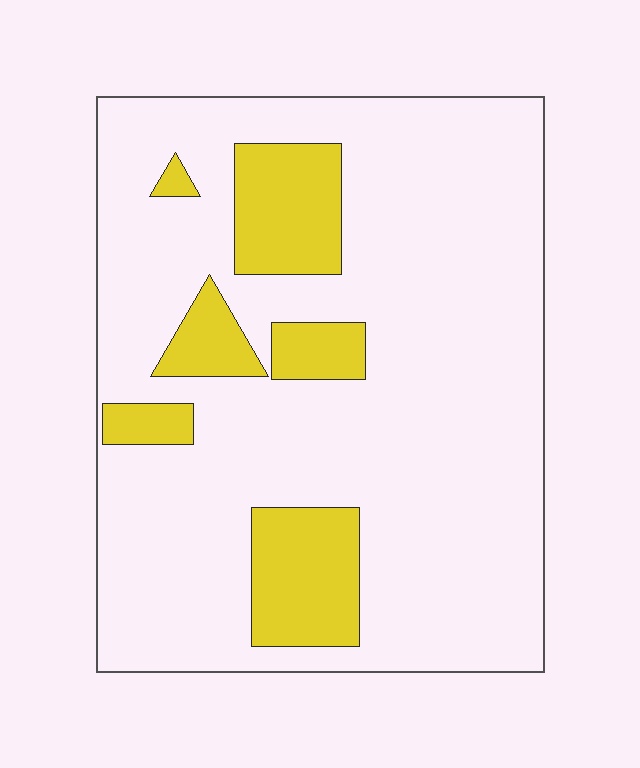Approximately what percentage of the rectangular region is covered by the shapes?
Approximately 20%.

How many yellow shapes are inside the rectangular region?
6.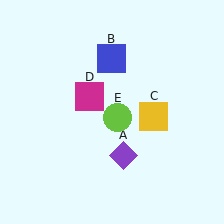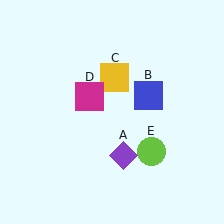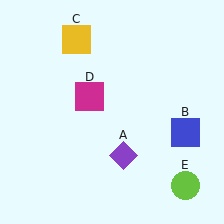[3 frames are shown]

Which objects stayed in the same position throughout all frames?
Purple diamond (object A) and magenta square (object D) remained stationary.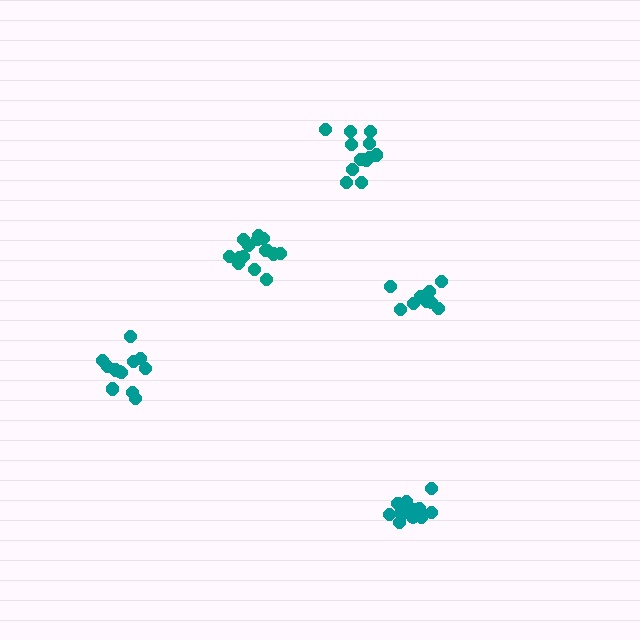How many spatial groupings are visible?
There are 5 spatial groupings.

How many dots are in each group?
Group 1: 15 dots, Group 2: 15 dots, Group 3: 9 dots, Group 4: 12 dots, Group 5: 13 dots (64 total).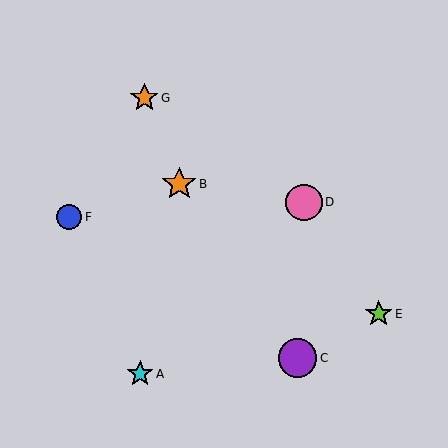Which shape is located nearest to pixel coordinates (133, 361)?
The cyan star (labeled A) at (140, 374) is nearest to that location.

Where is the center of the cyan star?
The center of the cyan star is at (140, 374).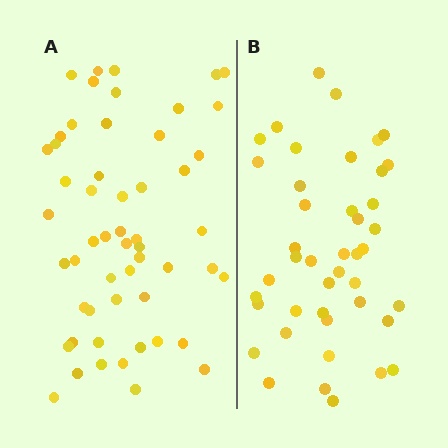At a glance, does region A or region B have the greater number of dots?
Region A (the left region) has more dots.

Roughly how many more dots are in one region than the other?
Region A has roughly 12 or so more dots than region B.